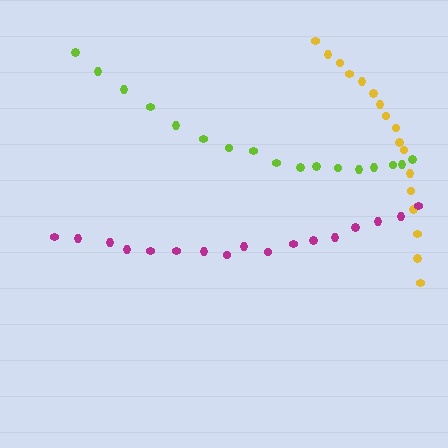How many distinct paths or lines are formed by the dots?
There are 3 distinct paths.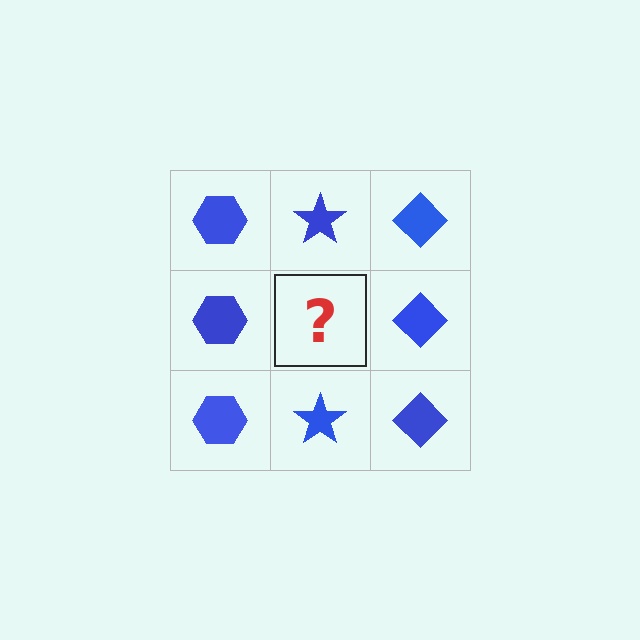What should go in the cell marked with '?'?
The missing cell should contain a blue star.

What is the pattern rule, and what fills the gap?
The rule is that each column has a consistent shape. The gap should be filled with a blue star.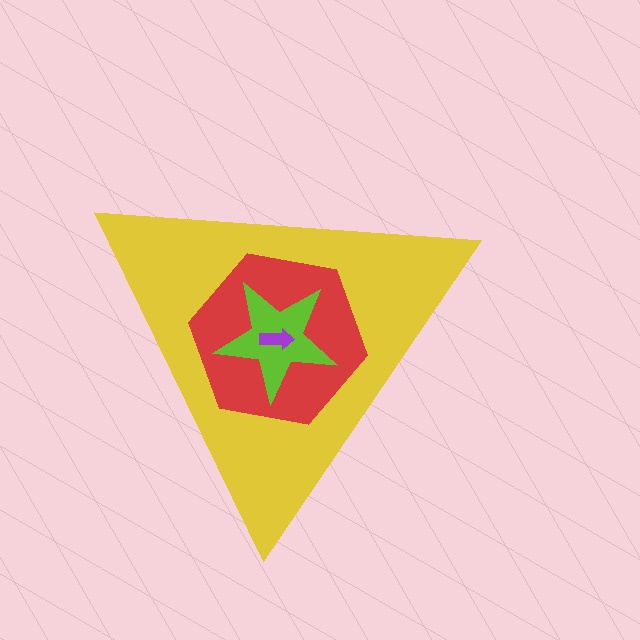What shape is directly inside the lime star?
The purple arrow.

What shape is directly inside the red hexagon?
The lime star.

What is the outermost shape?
The yellow triangle.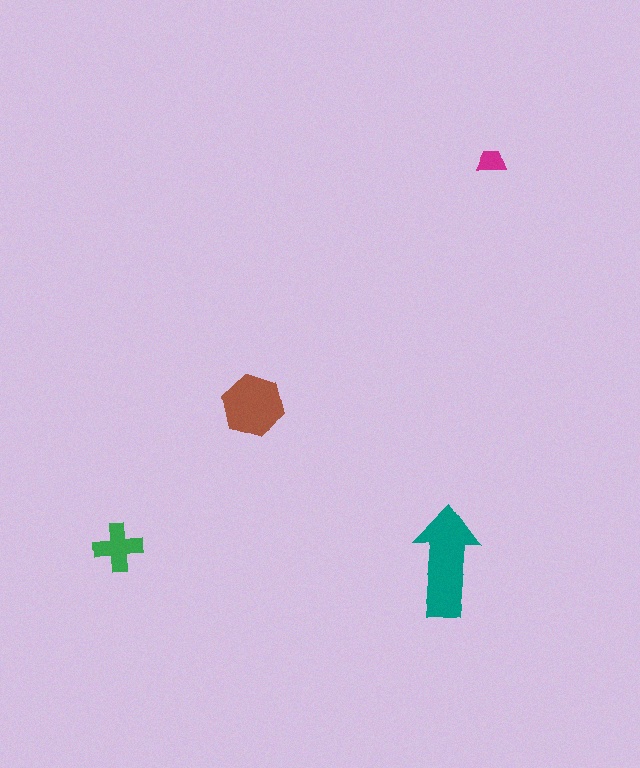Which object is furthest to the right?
The magenta trapezoid is rightmost.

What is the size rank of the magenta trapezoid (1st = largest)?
4th.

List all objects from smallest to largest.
The magenta trapezoid, the green cross, the brown hexagon, the teal arrow.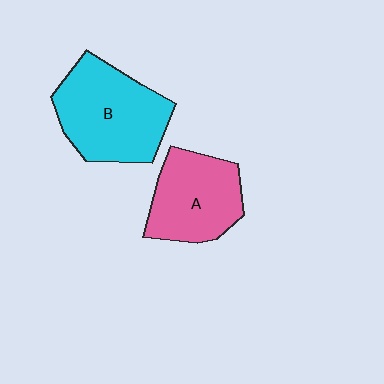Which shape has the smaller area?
Shape A (pink).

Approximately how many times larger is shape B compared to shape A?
Approximately 1.3 times.